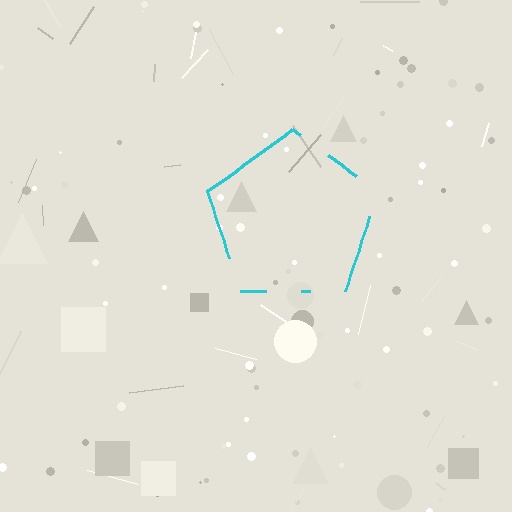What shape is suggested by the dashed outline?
The dashed outline suggests a pentagon.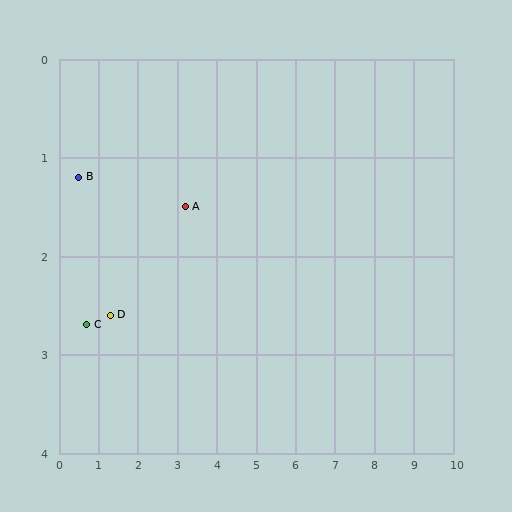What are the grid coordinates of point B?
Point B is at approximately (0.5, 1.2).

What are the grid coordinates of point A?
Point A is at approximately (3.2, 1.5).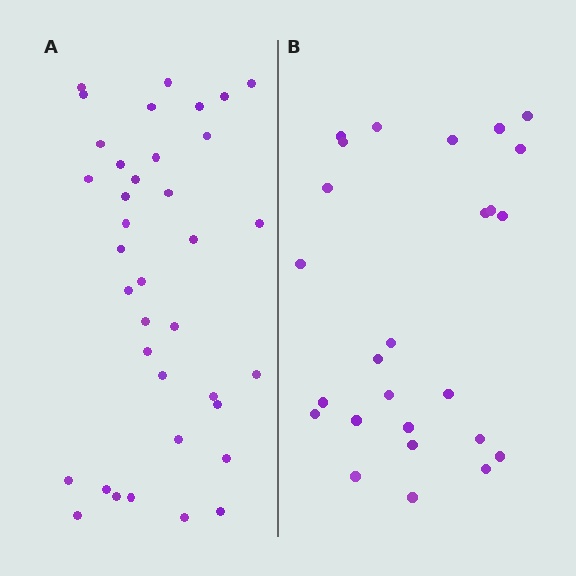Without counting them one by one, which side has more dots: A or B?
Region A (the left region) has more dots.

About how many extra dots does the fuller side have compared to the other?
Region A has roughly 12 or so more dots than region B.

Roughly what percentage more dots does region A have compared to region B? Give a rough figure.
About 40% more.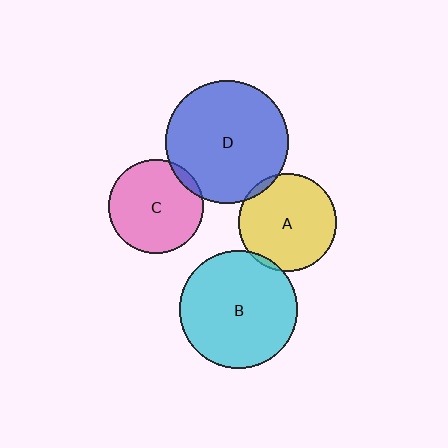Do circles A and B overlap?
Yes.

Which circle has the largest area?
Circle D (blue).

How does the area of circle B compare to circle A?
Approximately 1.4 times.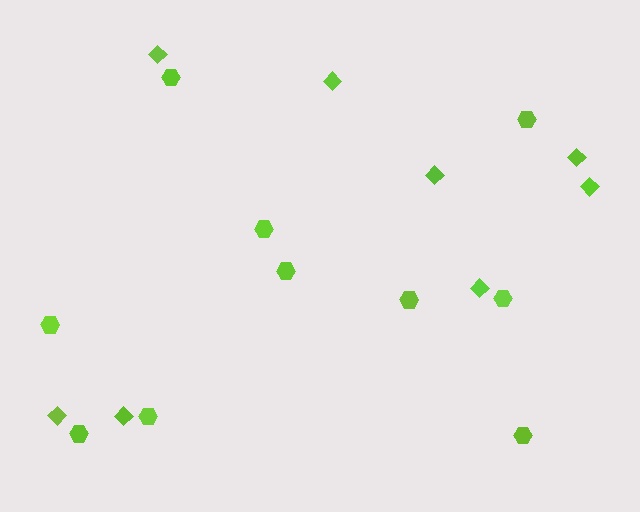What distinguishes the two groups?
There are 2 groups: one group of hexagons (10) and one group of diamonds (8).